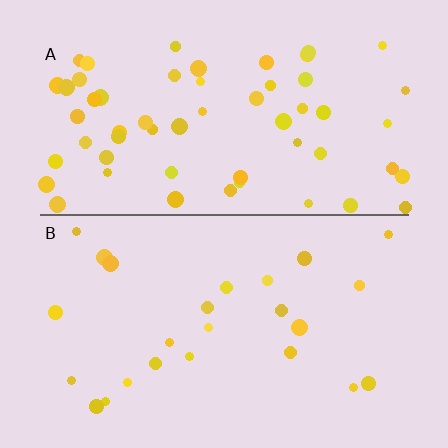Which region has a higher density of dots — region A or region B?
A (the top).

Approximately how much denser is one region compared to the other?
Approximately 2.3× — region A over region B.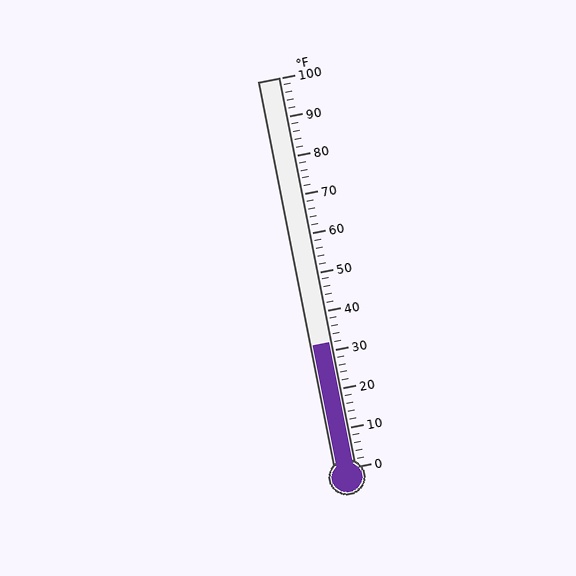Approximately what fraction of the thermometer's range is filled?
The thermometer is filled to approximately 30% of its range.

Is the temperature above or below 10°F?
The temperature is above 10°F.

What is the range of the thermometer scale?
The thermometer scale ranges from 0°F to 100°F.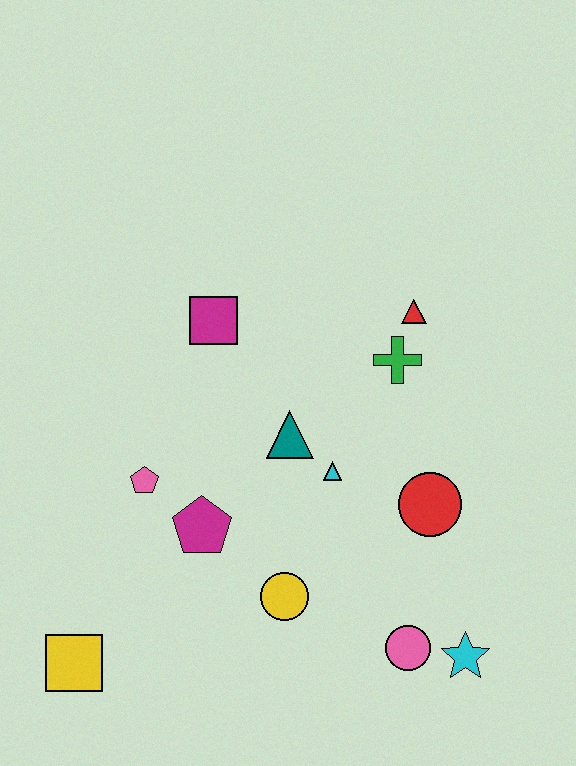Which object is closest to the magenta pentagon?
The pink pentagon is closest to the magenta pentagon.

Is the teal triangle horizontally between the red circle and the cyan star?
No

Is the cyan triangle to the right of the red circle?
No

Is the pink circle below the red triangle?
Yes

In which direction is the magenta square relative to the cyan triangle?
The magenta square is above the cyan triangle.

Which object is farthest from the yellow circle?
The red triangle is farthest from the yellow circle.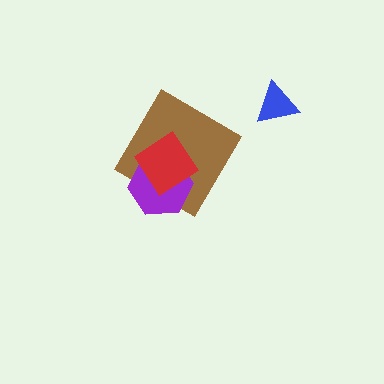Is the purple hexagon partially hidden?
Yes, it is partially covered by another shape.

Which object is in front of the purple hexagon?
The red diamond is in front of the purple hexagon.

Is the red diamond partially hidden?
No, no other shape covers it.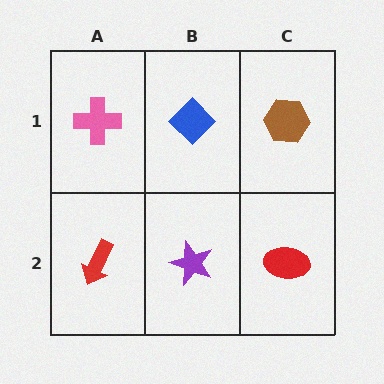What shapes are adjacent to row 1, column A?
A red arrow (row 2, column A), a blue diamond (row 1, column B).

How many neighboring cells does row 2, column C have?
2.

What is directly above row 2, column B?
A blue diamond.